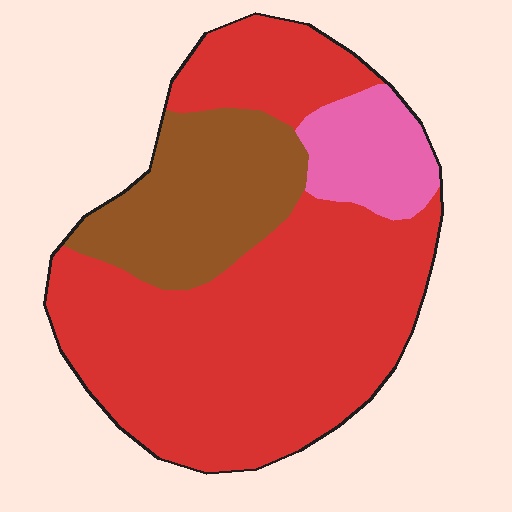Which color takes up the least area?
Pink, at roughly 10%.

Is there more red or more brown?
Red.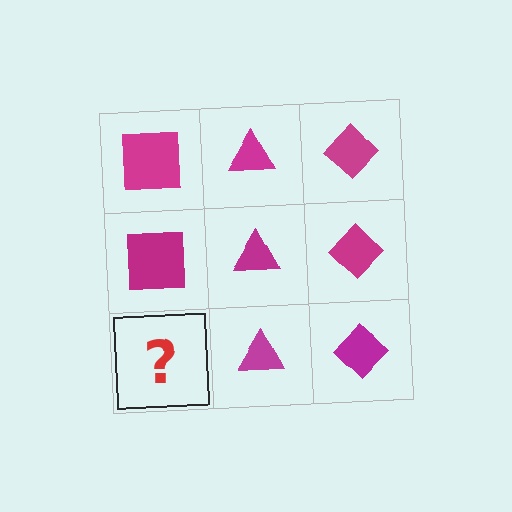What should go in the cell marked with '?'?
The missing cell should contain a magenta square.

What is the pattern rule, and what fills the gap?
The rule is that each column has a consistent shape. The gap should be filled with a magenta square.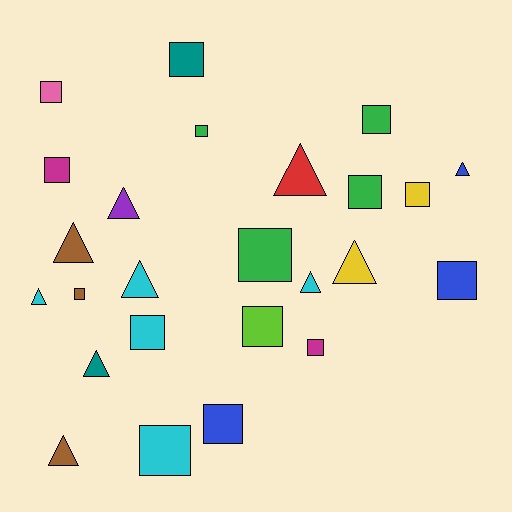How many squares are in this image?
There are 15 squares.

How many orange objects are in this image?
There are no orange objects.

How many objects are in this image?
There are 25 objects.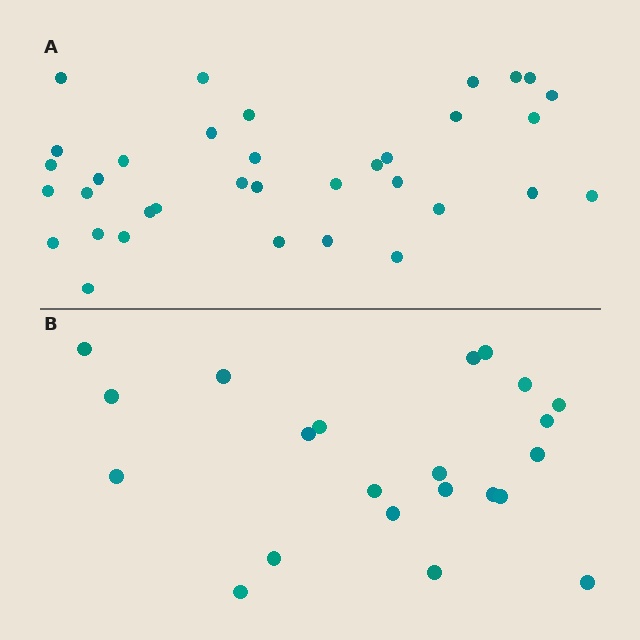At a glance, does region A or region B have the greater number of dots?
Region A (the top region) has more dots.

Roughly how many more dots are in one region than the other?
Region A has approximately 15 more dots than region B.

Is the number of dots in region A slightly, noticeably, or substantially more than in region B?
Region A has substantially more. The ratio is roughly 1.6 to 1.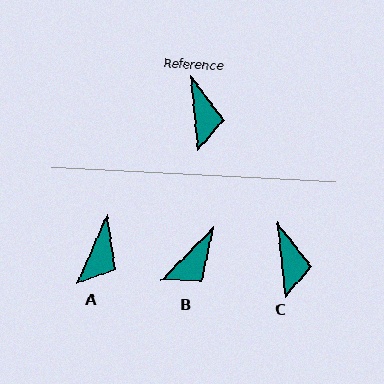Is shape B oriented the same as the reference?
No, it is off by about 50 degrees.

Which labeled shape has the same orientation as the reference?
C.